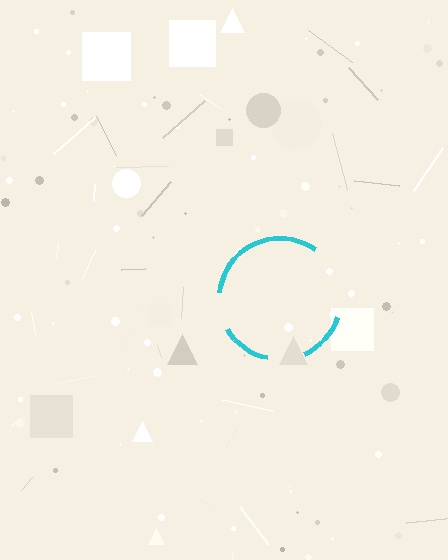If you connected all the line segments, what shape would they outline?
They would outline a circle.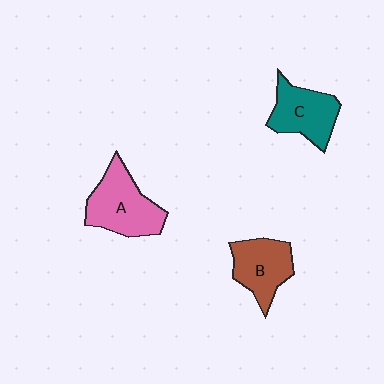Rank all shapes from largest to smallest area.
From largest to smallest: A (pink), C (teal), B (brown).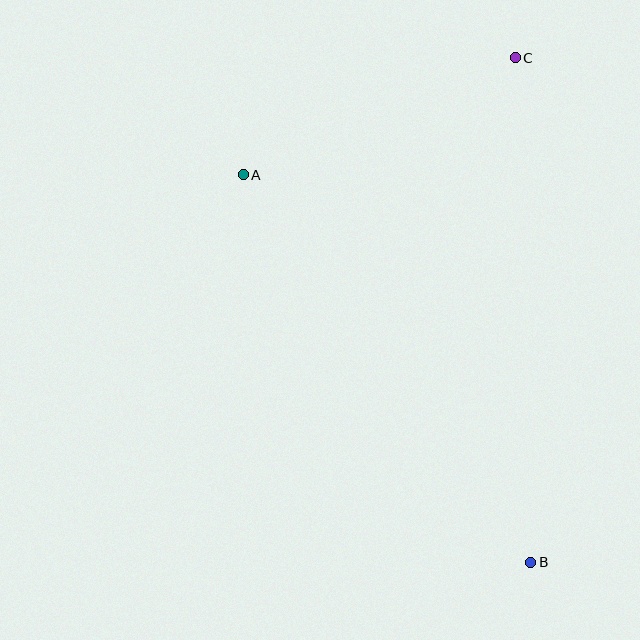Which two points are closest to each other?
Points A and C are closest to each other.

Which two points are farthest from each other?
Points B and C are farthest from each other.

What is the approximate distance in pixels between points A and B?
The distance between A and B is approximately 483 pixels.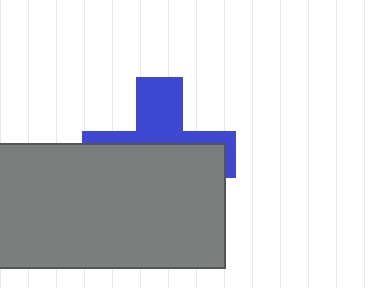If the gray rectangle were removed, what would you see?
You would see the complete blue cross.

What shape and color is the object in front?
The object in front is a gray rectangle.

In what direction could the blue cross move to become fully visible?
The blue cross could move up. That would shift it out from behind the gray rectangle entirely.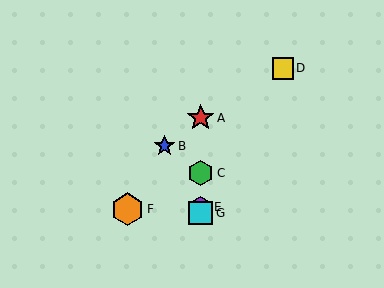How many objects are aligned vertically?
4 objects (A, C, E, G) are aligned vertically.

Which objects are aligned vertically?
Objects A, C, E, G are aligned vertically.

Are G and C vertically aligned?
Yes, both are at x≈201.